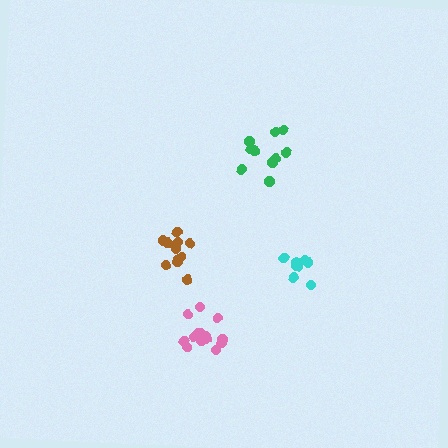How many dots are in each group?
Group 1: 8 dots, Group 2: 11 dots, Group 3: 11 dots, Group 4: 14 dots (44 total).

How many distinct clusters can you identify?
There are 4 distinct clusters.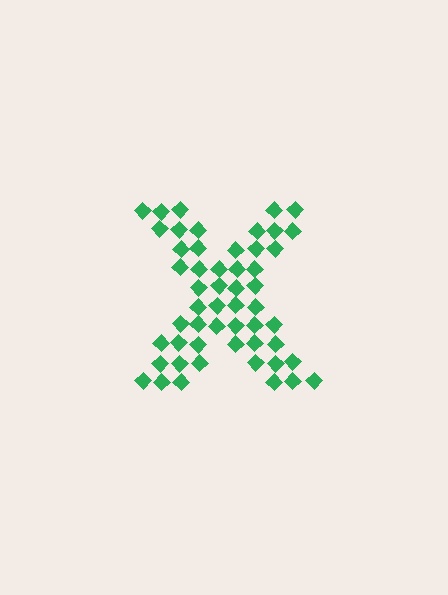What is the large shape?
The large shape is the letter X.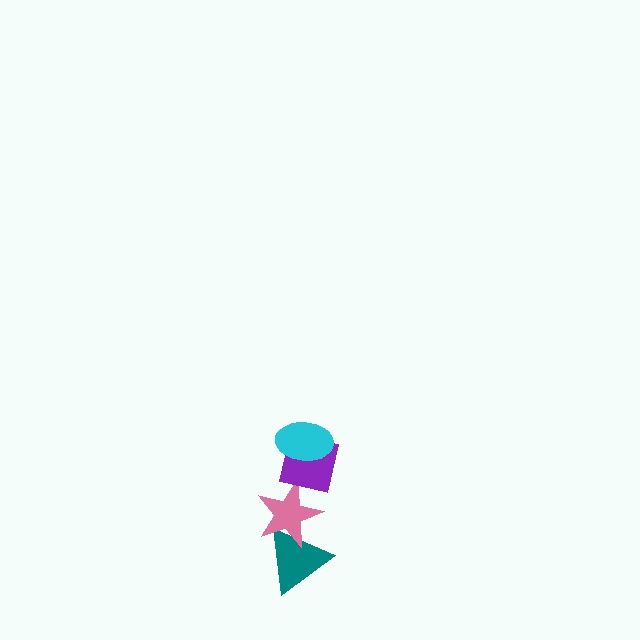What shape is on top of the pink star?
The purple square is on top of the pink star.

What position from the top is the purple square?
The purple square is 2nd from the top.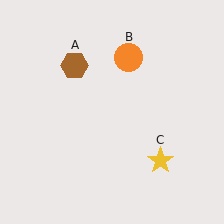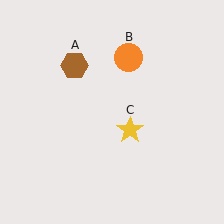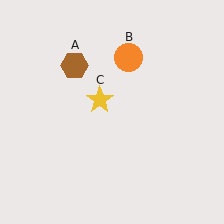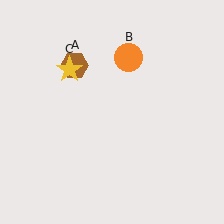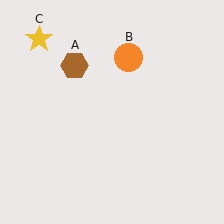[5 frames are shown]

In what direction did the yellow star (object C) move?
The yellow star (object C) moved up and to the left.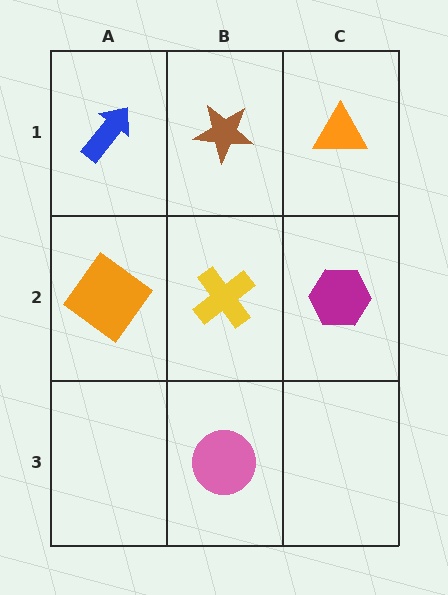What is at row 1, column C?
An orange triangle.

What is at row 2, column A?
An orange diamond.